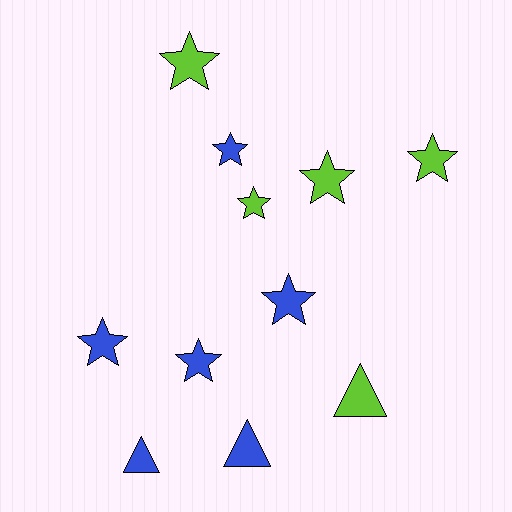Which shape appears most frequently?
Star, with 8 objects.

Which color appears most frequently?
Blue, with 6 objects.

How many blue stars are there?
There are 4 blue stars.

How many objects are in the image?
There are 11 objects.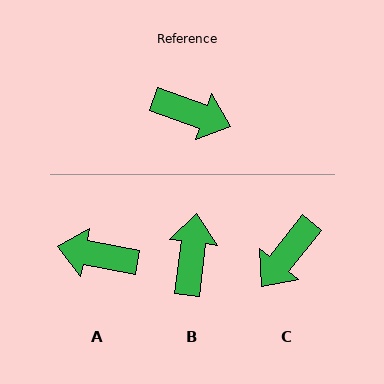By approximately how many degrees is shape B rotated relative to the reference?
Approximately 103 degrees counter-clockwise.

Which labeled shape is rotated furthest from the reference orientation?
A, about 171 degrees away.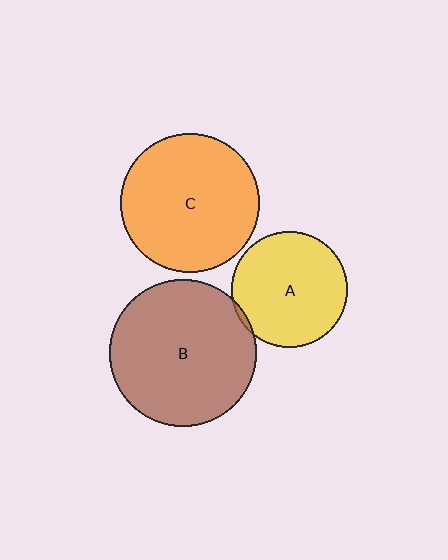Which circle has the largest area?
Circle B (brown).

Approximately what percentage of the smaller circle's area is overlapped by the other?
Approximately 5%.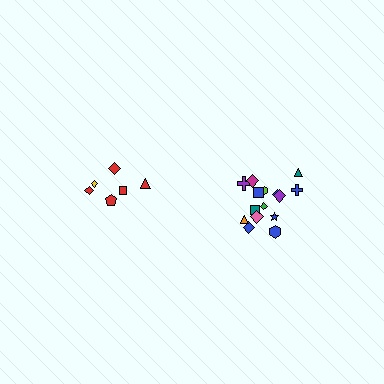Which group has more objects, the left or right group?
The right group.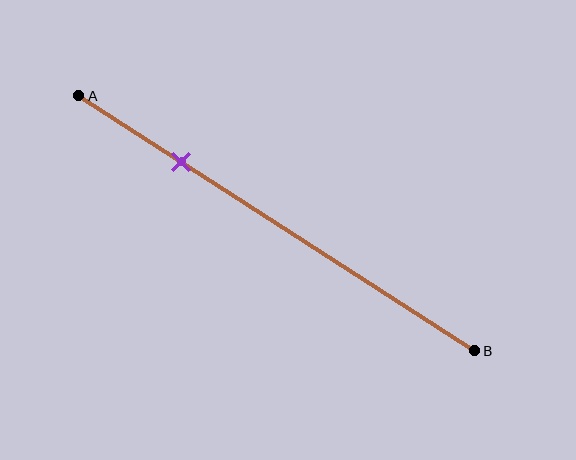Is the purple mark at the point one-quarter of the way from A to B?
Yes, the mark is approximately at the one-quarter point.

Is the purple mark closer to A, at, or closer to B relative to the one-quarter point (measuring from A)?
The purple mark is approximately at the one-quarter point of segment AB.